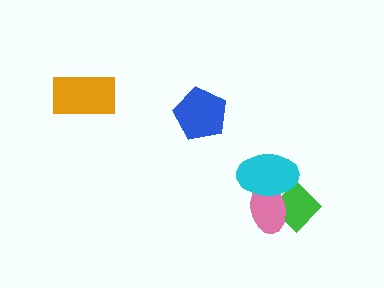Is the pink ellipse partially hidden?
Yes, it is partially covered by another shape.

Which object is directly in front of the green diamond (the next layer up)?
The pink ellipse is directly in front of the green diamond.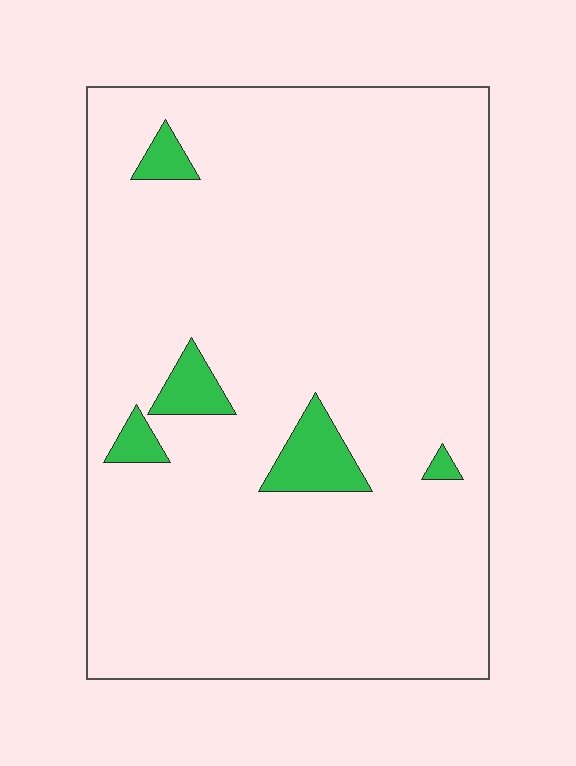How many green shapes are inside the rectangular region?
5.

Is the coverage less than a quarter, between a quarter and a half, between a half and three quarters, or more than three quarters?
Less than a quarter.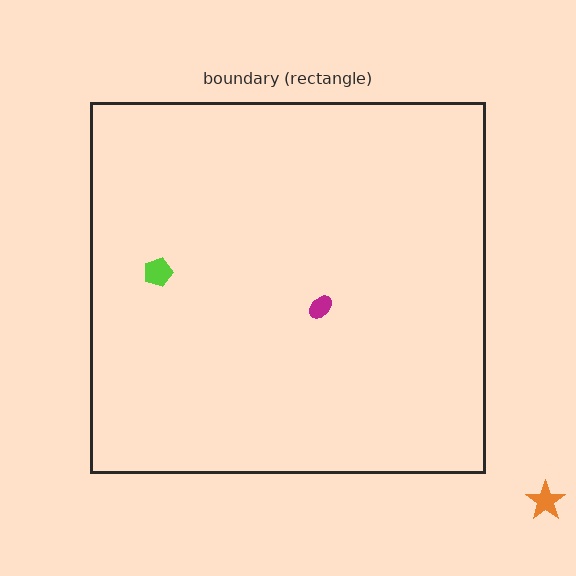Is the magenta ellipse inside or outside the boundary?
Inside.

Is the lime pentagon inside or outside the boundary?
Inside.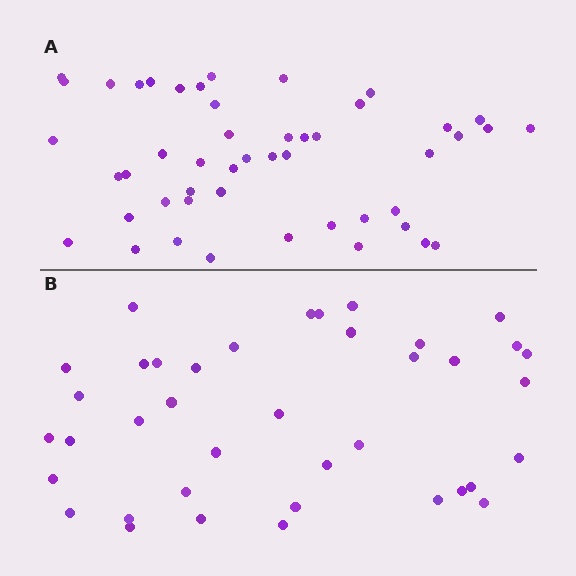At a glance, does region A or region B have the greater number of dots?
Region A (the top region) has more dots.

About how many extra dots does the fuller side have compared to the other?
Region A has roughly 8 or so more dots than region B.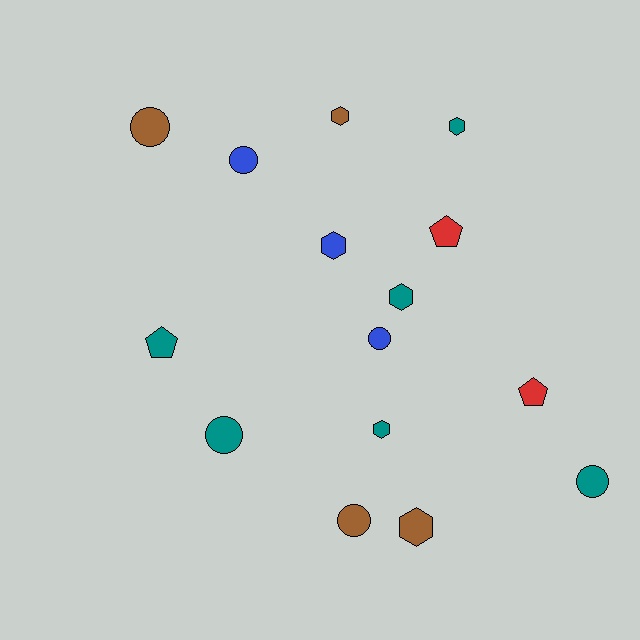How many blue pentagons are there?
There are no blue pentagons.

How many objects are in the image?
There are 15 objects.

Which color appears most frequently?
Teal, with 6 objects.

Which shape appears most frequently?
Circle, with 6 objects.